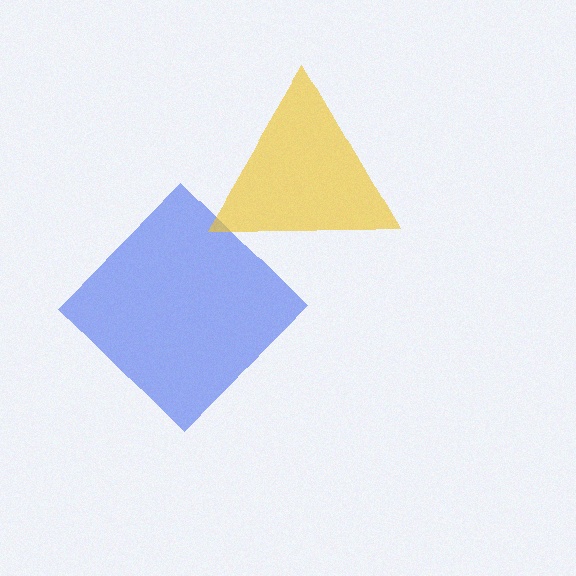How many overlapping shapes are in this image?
There are 2 overlapping shapes in the image.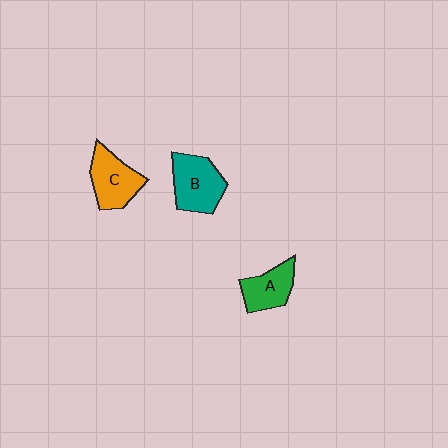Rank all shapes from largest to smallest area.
From largest to smallest: B (teal), C (orange), A (green).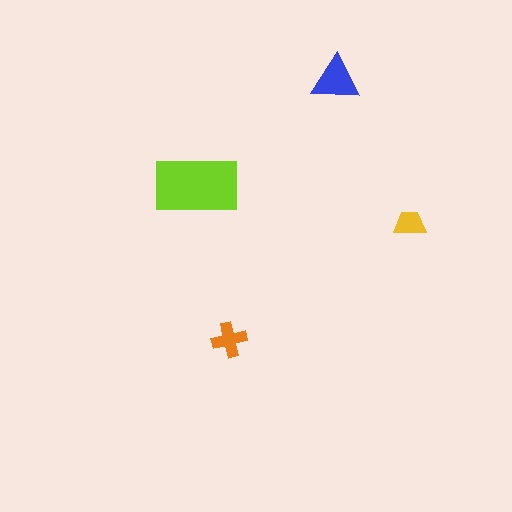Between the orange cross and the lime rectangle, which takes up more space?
The lime rectangle.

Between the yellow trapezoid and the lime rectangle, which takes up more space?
The lime rectangle.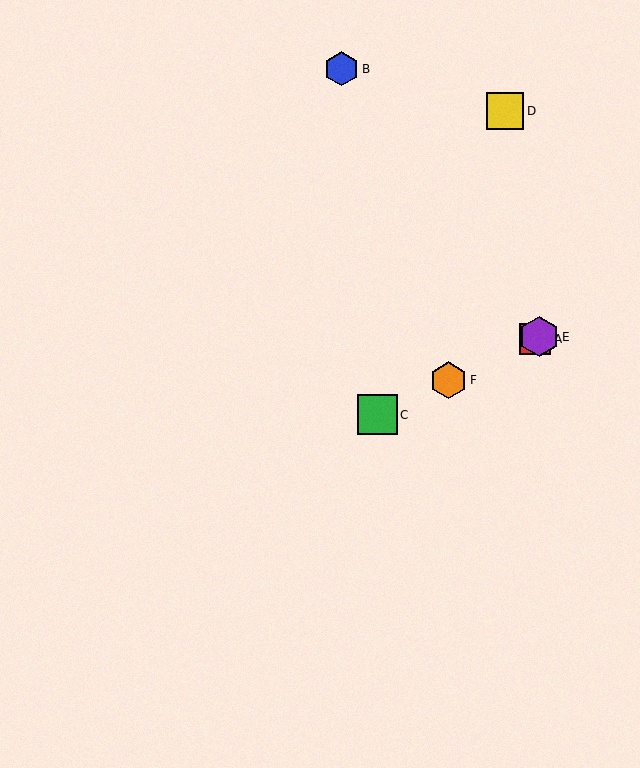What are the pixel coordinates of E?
Object E is at (539, 337).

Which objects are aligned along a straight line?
Objects A, C, E, F are aligned along a straight line.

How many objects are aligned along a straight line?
4 objects (A, C, E, F) are aligned along a straight line.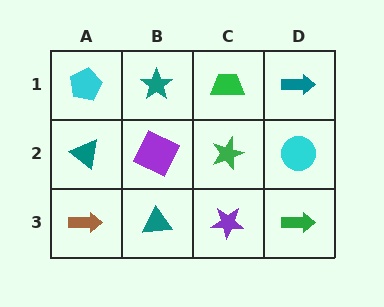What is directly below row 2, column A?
A brown arrow.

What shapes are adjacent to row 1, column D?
A cyan circle (row 2, column D), a green trapezoid (row 1, column C).